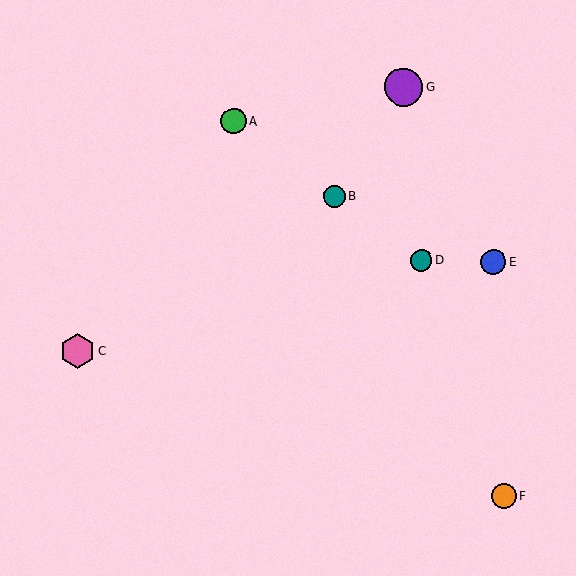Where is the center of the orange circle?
The center of the orange circle is at (504, 496).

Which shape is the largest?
The purple circle (labeled G) is the largest.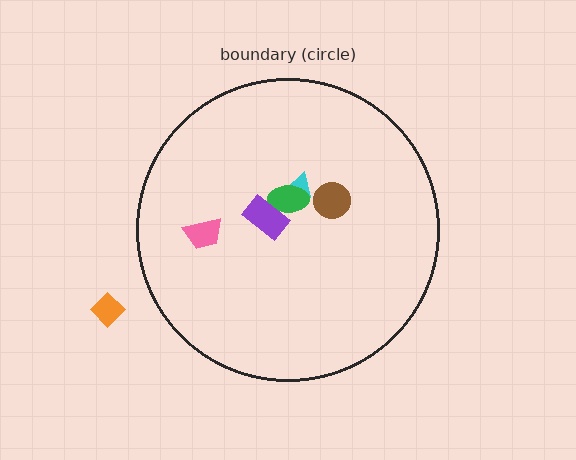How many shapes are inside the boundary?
5 inside, 1 outside.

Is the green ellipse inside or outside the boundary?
Inside.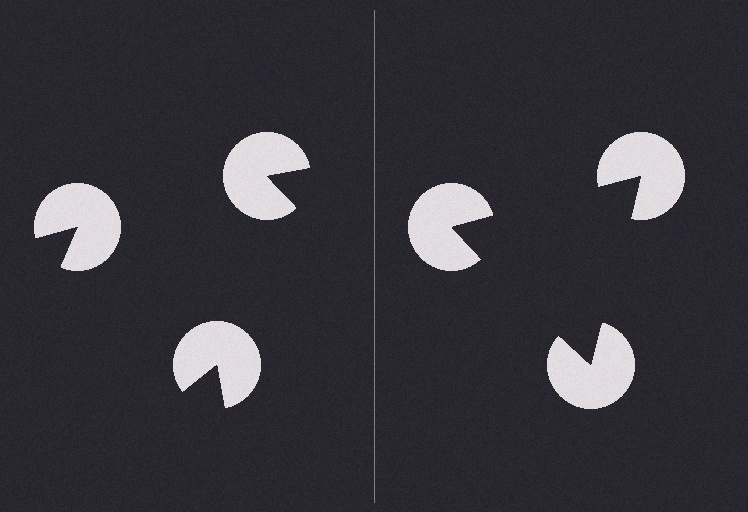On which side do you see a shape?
An illusory triangle appears on the right side. On the left side the wedge cuts are rotated, so no coherent shape forms.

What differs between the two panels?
The pac-man discs are positioned identically on both sides; only the wedge orientations differ. On the right they align to a triangle; on the left they are misaligned.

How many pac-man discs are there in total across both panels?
6 — 3 on each side.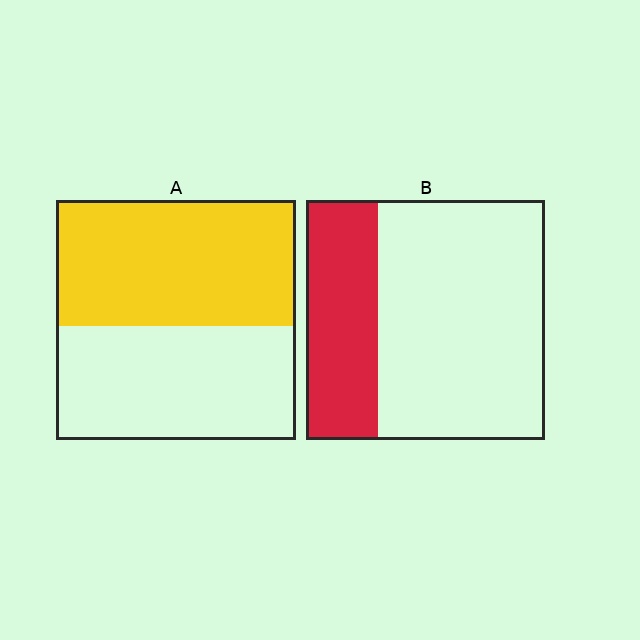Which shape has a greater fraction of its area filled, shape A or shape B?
Shape A.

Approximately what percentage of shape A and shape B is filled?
A is approximately 50% and B is approximately 30%.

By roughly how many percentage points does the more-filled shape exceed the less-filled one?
By roughly 20 percentage points (A over B).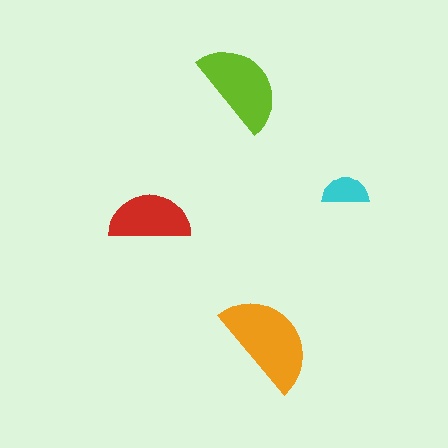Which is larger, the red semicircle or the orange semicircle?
The orange one.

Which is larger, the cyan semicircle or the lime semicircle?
The lime one.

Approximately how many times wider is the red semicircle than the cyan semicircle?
About 1.5 times wider.